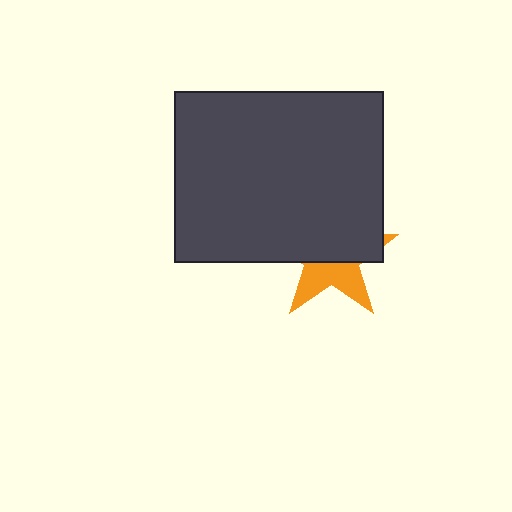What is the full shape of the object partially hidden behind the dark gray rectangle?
The partially hidden object is an orange star.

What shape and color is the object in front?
The object in front is a dark gray rectangle.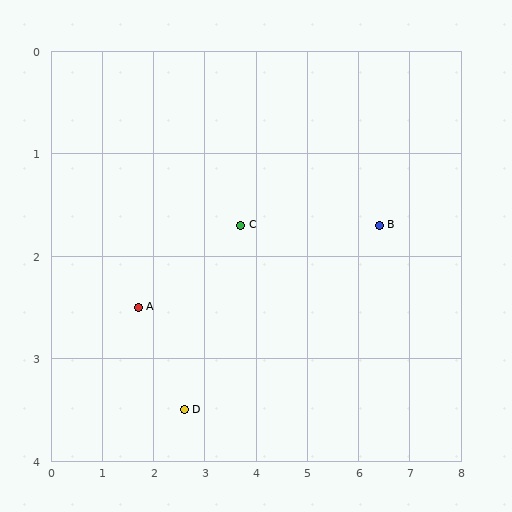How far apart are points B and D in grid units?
Points B and D are about 4.2 grid units apart.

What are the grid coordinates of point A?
Point A is at approximately (1.7, 2.5).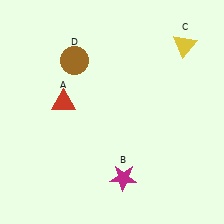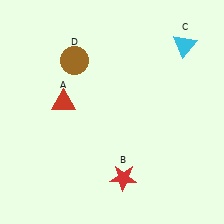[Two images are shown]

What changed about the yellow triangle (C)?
In Image 1, C is yellow. In Image 2, it changed to cyan.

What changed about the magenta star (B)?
In Image 1, B is magenta. In Image 2, it changed to red.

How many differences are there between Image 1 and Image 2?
There are 2 differences between the two images.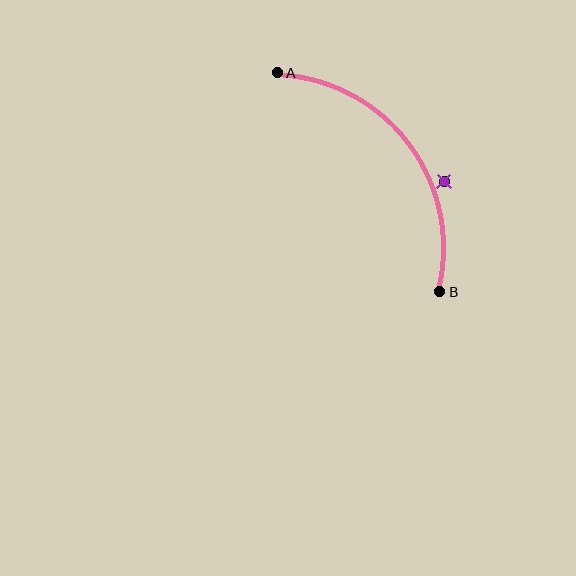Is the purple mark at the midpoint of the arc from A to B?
No — the purple mark does not lie on the arc at all. It sits slightly outside the curve.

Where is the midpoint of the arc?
The arc midpoint is the point on the curve farthest from the straight line joining A and B. It sits above and to the right of that line.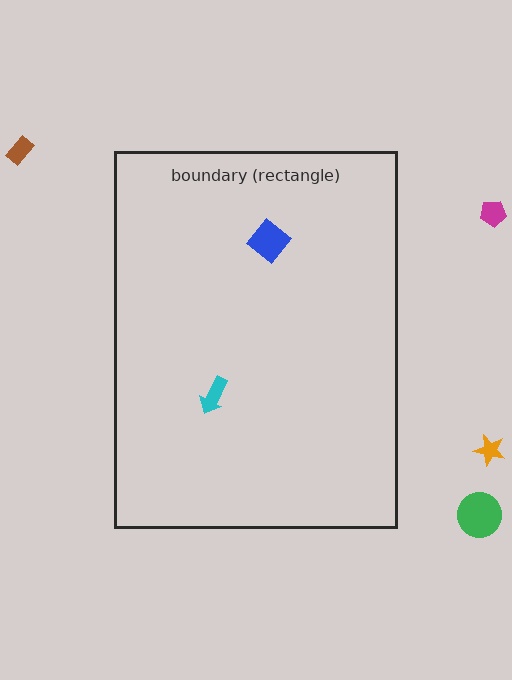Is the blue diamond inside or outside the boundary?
Inside.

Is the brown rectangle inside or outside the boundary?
Outside.